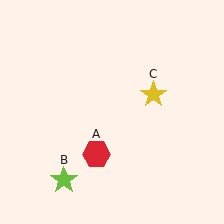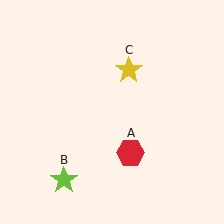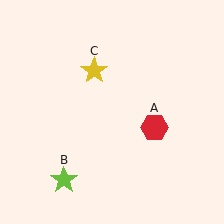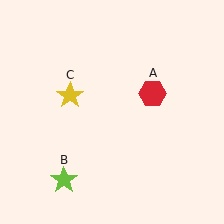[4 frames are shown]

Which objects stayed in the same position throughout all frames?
Lime star (object B) remained stationary.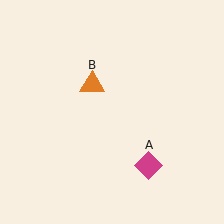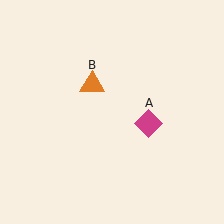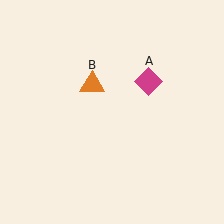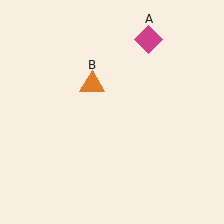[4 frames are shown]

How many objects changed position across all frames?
1 object changed position: magenta diamond (object A).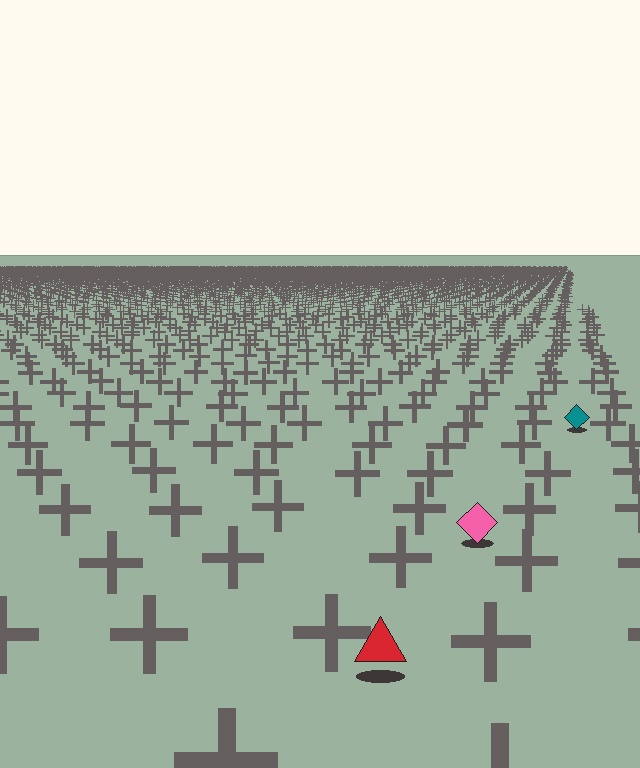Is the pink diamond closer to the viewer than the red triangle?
No. The red triangle is closer — you can tell from the texture gradient: the ground texture is coarser near it.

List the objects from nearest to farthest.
From nearest to farthest: the red triangle, the pink diamond, the teal diamond.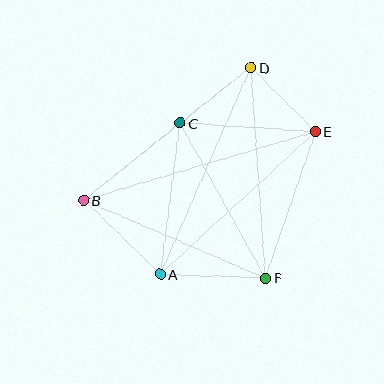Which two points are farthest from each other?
Points B and E are farthest from each other.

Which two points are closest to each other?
Points C and D are closest to each other.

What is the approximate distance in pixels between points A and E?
The distance between A and E is approximately 211 pixels.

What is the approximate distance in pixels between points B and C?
The distance between B and C is approximately 124 pixels.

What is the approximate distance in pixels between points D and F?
The distance between D and F is approximately 211 pixels.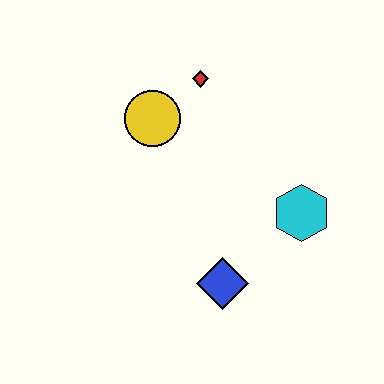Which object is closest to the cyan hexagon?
The blue diamond is closest to the cyan hexagon.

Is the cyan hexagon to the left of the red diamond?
No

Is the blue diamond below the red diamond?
Yes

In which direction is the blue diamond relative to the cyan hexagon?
The blue diamond is to the left of the cyan hexagon.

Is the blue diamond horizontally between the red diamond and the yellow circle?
No